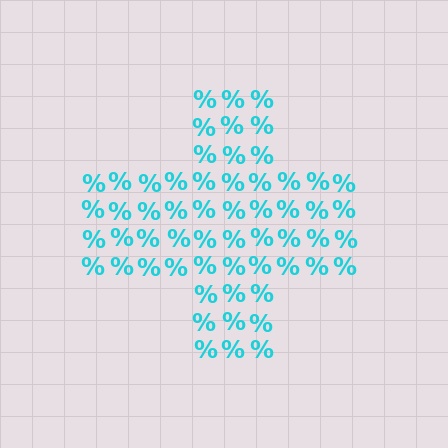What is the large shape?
The large shape is a cross.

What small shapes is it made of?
It is made of small percent signs.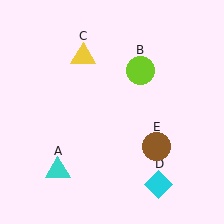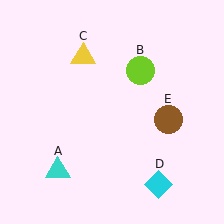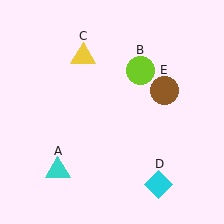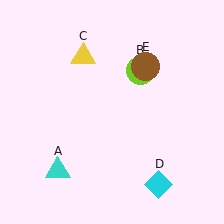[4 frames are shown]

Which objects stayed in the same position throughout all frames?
Cyan triangle (object A) and lime circle (object B) and yellow triangle (object C) and cyan diamond (object D) remained stationary.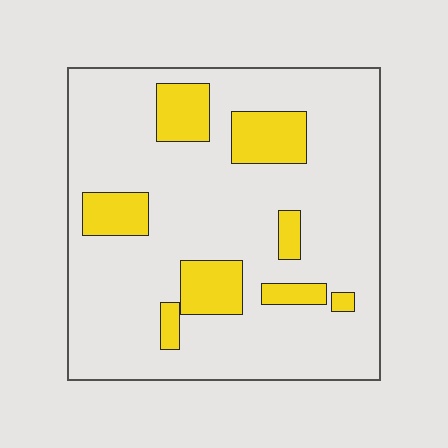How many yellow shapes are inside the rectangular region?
8.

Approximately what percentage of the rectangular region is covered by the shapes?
Approximately 20%.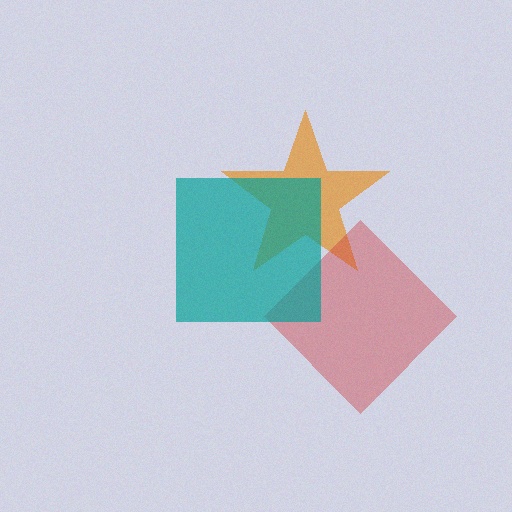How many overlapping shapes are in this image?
There are 3 overlapping shapes in the image.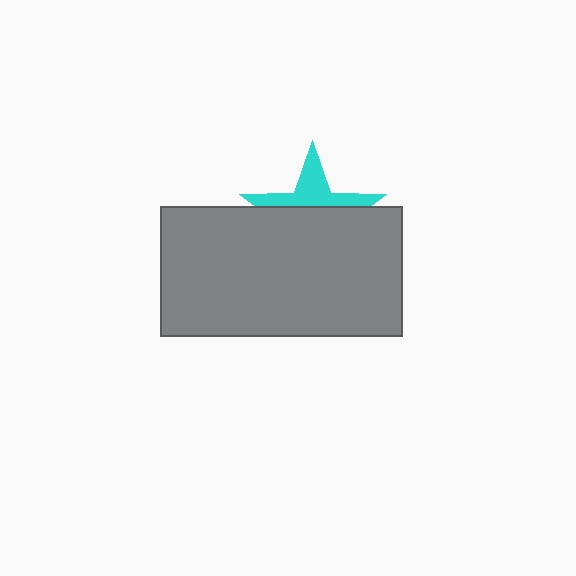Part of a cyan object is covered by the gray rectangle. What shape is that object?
It is a star.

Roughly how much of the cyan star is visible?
A small part of it is visible (roughly 37%).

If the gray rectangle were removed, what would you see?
You would see the complete cyan star.